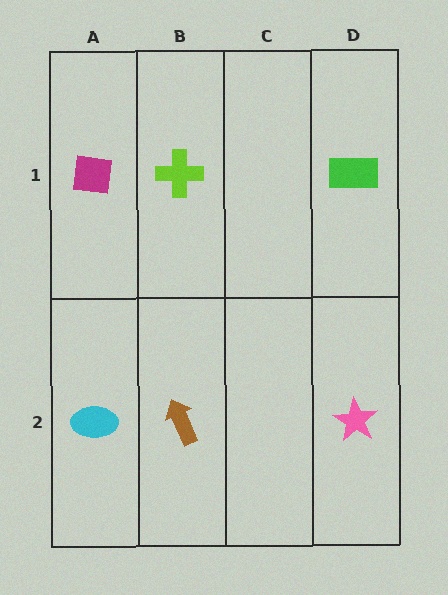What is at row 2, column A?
A cyan ellipse.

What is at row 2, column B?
A brown arrow.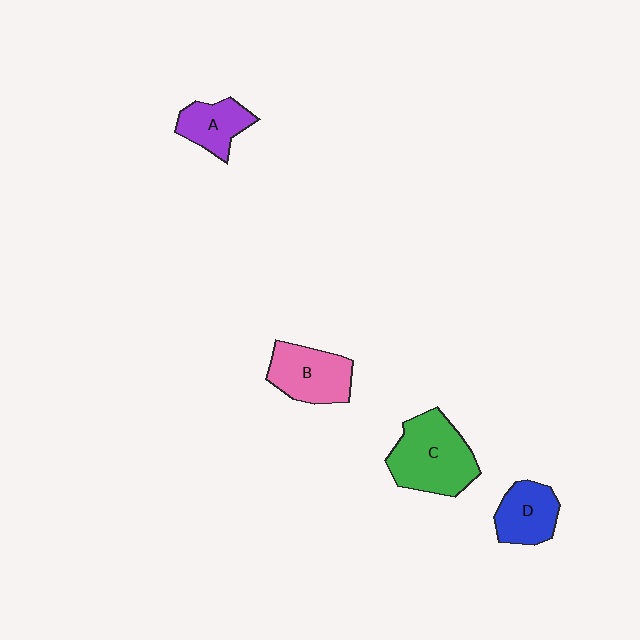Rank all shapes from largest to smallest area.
From largest to smallest: C (green), B (pink), D (blue), A (purple).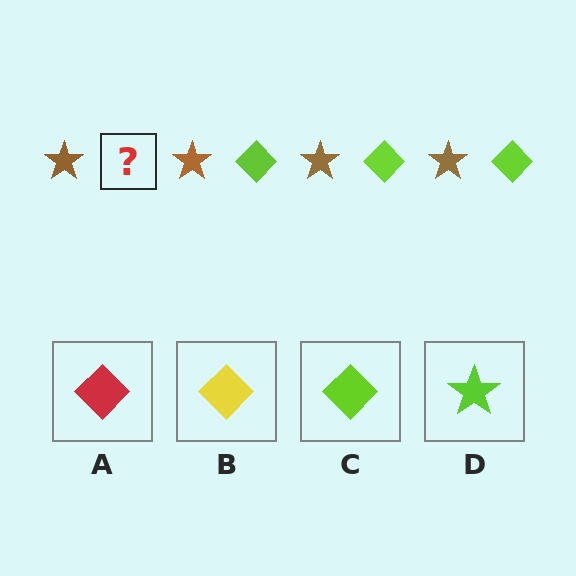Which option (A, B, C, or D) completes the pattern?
C.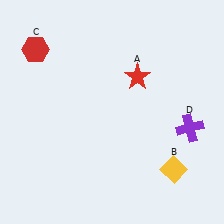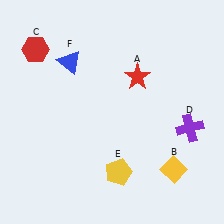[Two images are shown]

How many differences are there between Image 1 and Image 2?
There are 2 differences between the two images.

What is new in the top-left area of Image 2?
A blue triangle (F) was added in the top-left area of Image 2.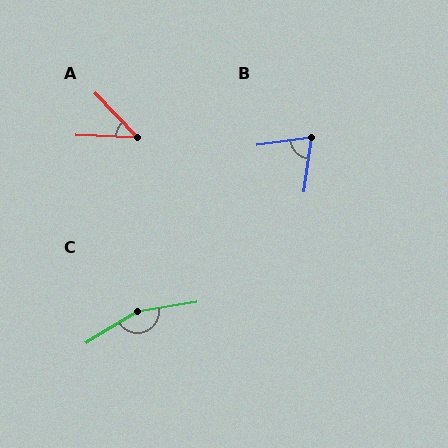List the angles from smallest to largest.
A (44°), B (74°), C (158°).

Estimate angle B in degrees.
Approximately 74 degrees.